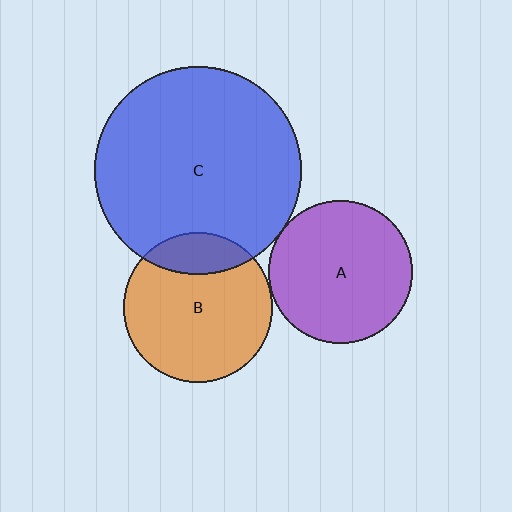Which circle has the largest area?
Circle C (blue).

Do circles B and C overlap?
Yes.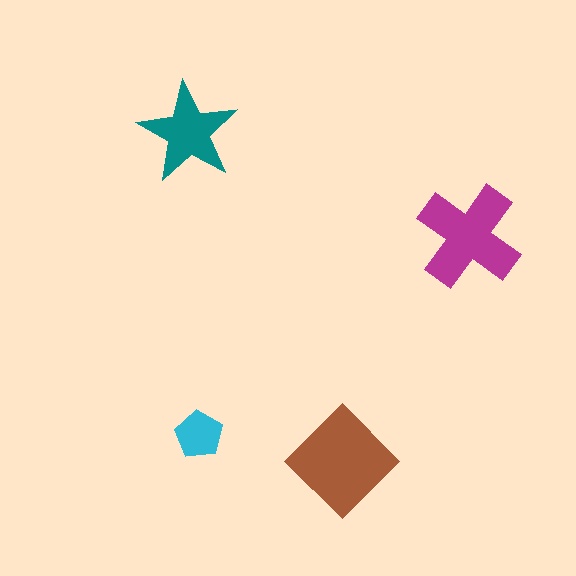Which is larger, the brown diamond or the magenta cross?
The brown diamond.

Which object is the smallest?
The cyan pentagon.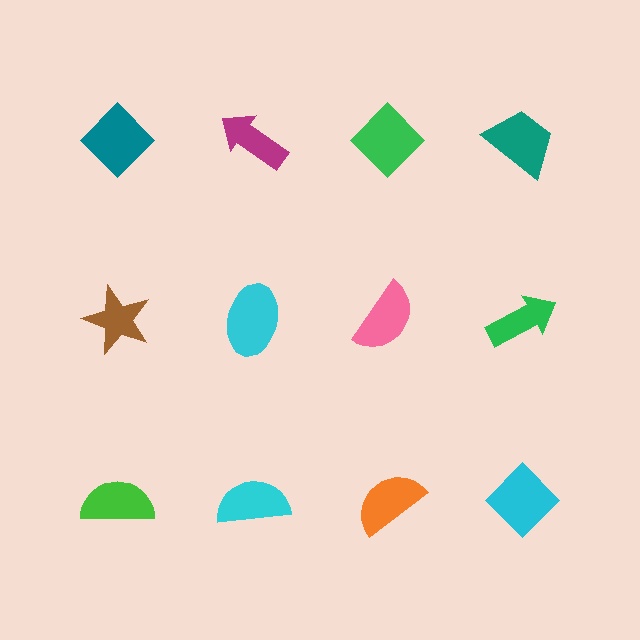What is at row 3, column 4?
A cyan diamond.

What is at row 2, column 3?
A pink semicircle.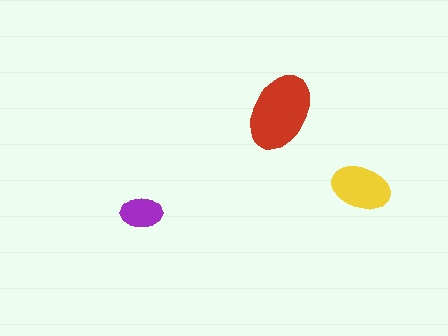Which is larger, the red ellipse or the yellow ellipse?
The red one.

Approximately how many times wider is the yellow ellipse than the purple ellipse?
About 1.5 times wider.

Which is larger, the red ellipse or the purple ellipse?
The red one.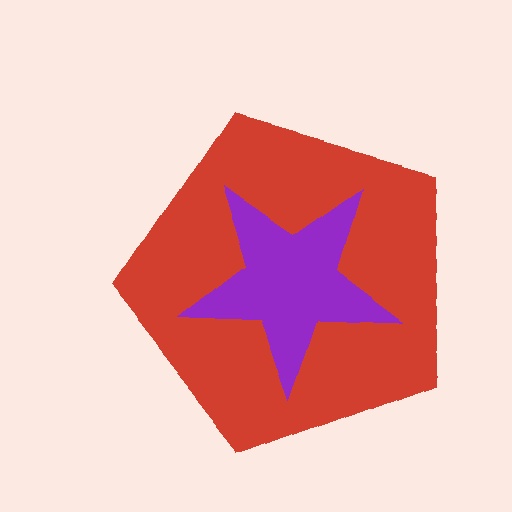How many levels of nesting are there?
2.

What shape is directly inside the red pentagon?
The purple star.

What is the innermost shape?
The purple star.